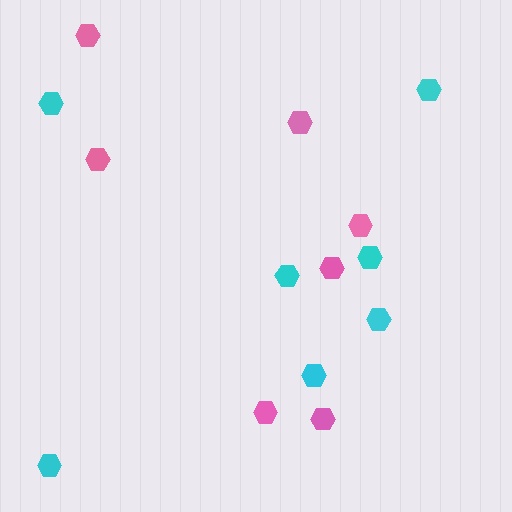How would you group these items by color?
There are 2 groups: one group of pink hexagons (7) and one group of cyan hexagons (7).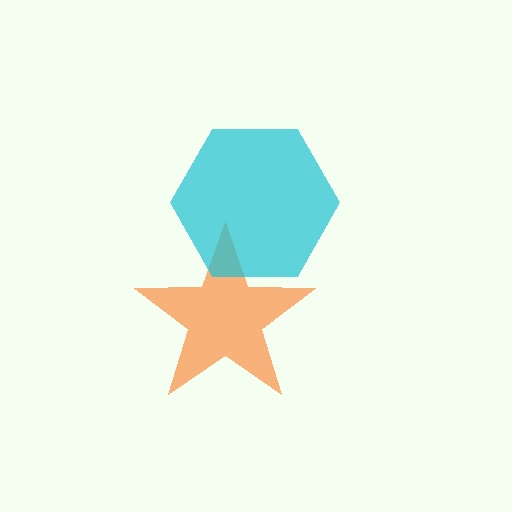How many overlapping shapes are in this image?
There are 2 overlapping shapes in the image.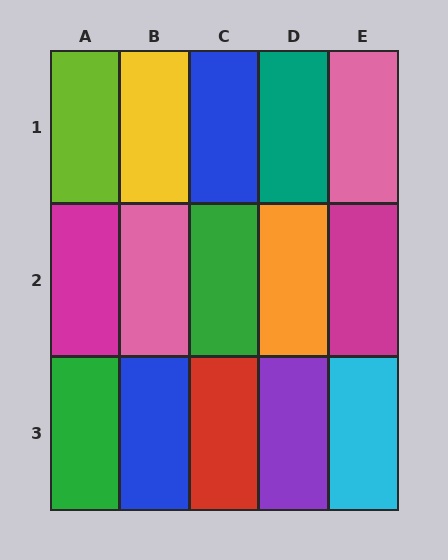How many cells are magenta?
2 cells are magenta.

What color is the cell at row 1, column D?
Teal.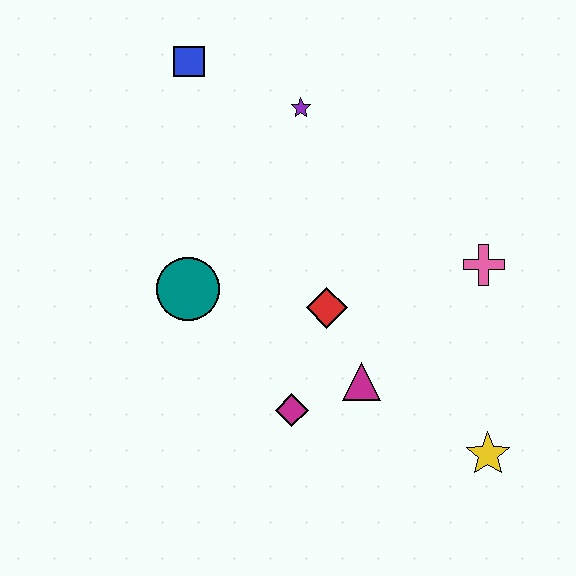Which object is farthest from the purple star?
The yellow star is farthest from the purple star.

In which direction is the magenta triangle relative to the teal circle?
The magenta triangle is to the right of the teal circle.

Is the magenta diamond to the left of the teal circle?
No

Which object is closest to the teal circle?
The red diamond is closest to the teal circle.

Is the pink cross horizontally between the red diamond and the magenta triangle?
No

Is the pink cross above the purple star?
No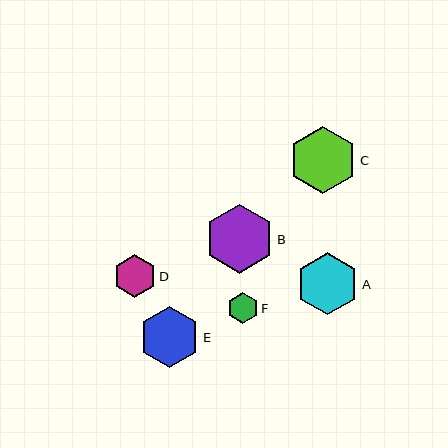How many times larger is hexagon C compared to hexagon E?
Hexagon C is approximately 1.1 times the size of hexagon E.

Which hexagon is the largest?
Hexagon B is the largest with a size of approximately 69 pixels.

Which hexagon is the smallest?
Hexagon F is the smallest with a size of approximately 31 pixels.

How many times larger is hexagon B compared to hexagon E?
Hexagon B is approximately 1.1 times the size of hexagon E.